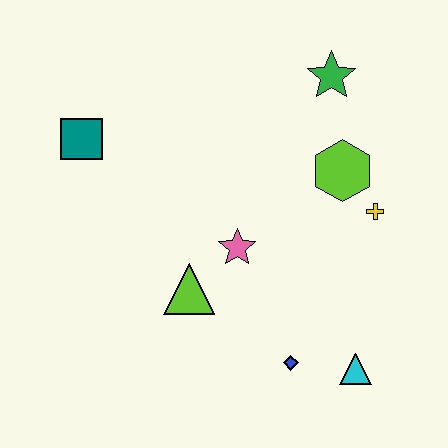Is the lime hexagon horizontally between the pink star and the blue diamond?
No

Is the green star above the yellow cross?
Yes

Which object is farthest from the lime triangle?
The green star is farthest from the lime triangle.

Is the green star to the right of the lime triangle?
Yes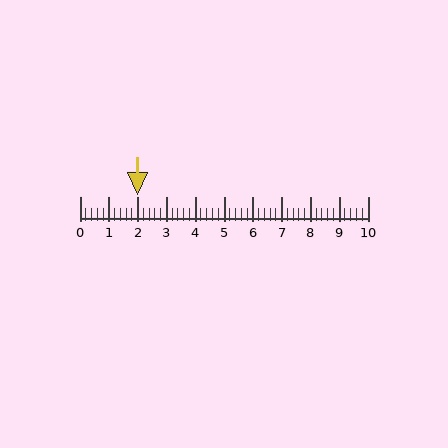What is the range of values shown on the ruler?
The ruler shows values from 0 to 10.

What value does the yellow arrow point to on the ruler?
The yellow arrow points to approximately 2.0.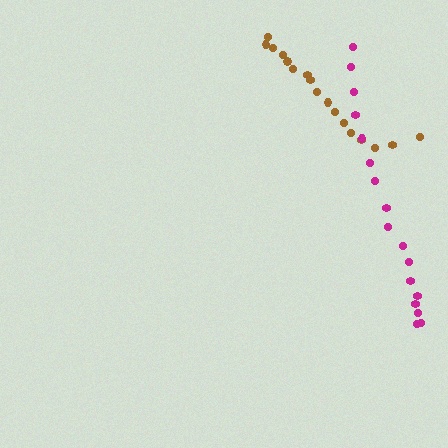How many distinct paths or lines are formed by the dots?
There are 2 distinct paths.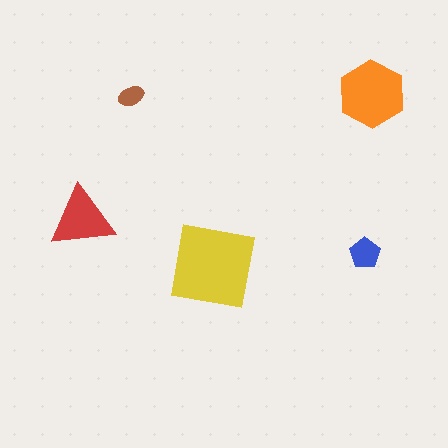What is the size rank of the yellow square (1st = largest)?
1st.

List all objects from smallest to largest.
The brown ellipse, the blue pentagon, the red triangle, the orange hexagon, the yellow square.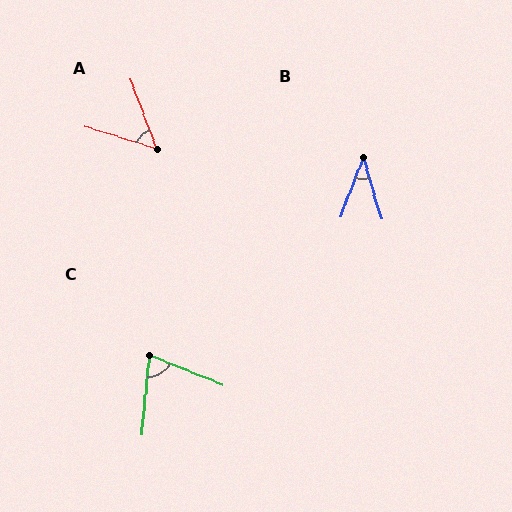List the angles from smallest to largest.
B (38°), A (52°), C (74°).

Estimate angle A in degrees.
Approximately 52 degrees.